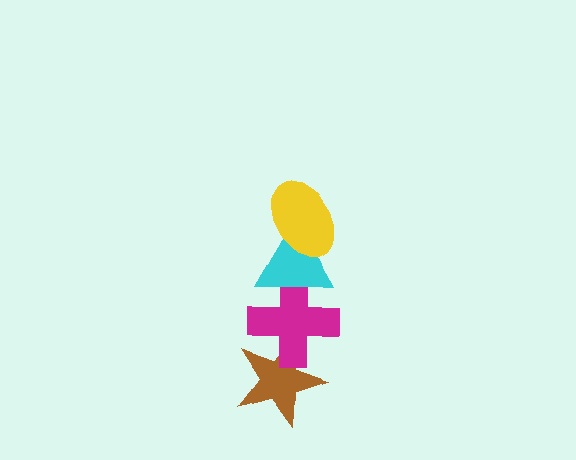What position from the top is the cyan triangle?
The cyan triangle is 2nd from the top.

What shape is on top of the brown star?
The magenta cross is on top of the brown star.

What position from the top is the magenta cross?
The magenta cross is 3rd from the top.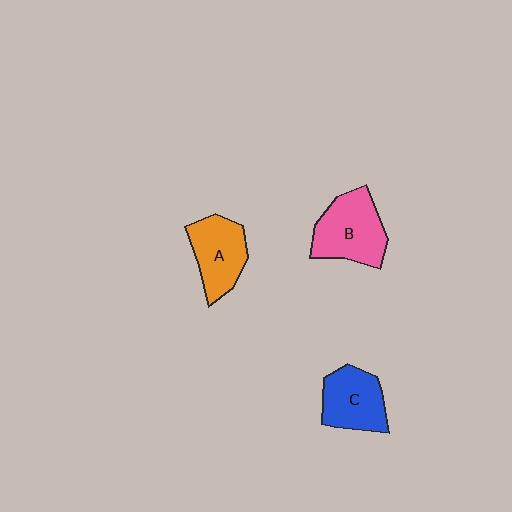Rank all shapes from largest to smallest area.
From largest to smallest: B (pink), A (orange), C (blue).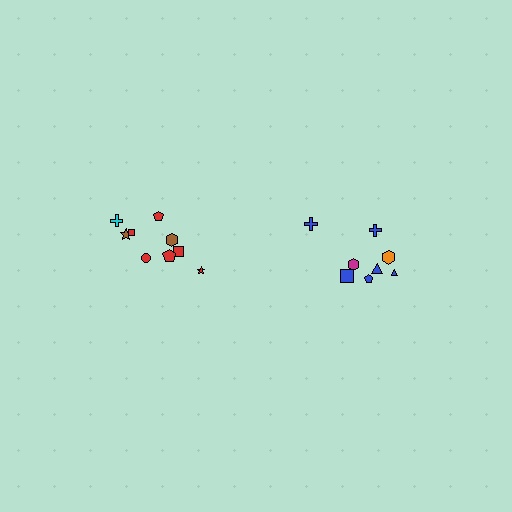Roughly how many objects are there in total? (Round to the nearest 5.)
Roughly 20 objects in total.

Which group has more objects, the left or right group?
The left group.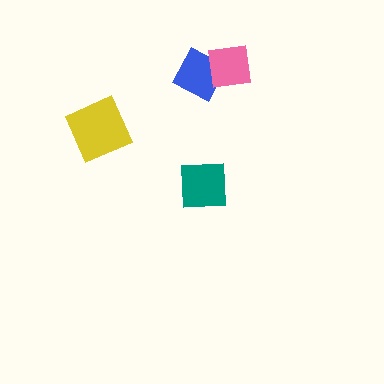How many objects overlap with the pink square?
1 object overlaps with the pink square.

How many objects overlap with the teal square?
0 objects overlap with the teal square.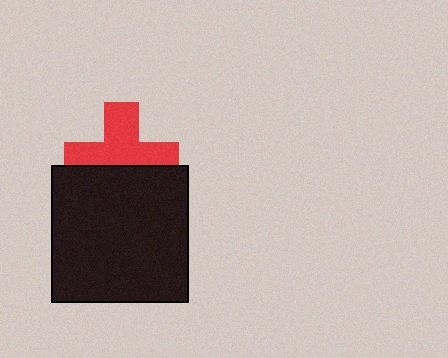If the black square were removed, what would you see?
You would see the complete red cross.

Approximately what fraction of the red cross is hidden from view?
Roughly 40% of the red cross is hidden behind the black square.